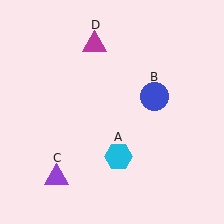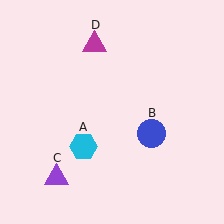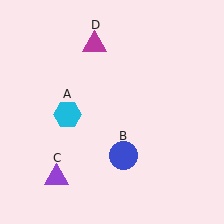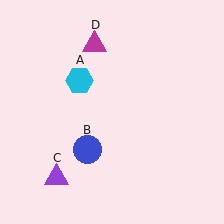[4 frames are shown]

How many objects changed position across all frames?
2 objects changed position: cyan hexagon (object A), blue circle (object B).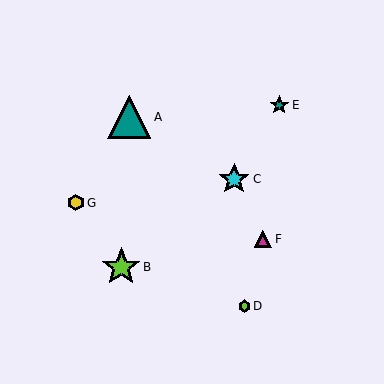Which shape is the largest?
The teal triangle (labeled A) is the largest.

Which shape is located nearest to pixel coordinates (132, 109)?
The teal triangle (labeled A) at (129, 117) is nearest to that location.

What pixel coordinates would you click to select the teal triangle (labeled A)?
Click at (129, 117) to select the teal triangle A.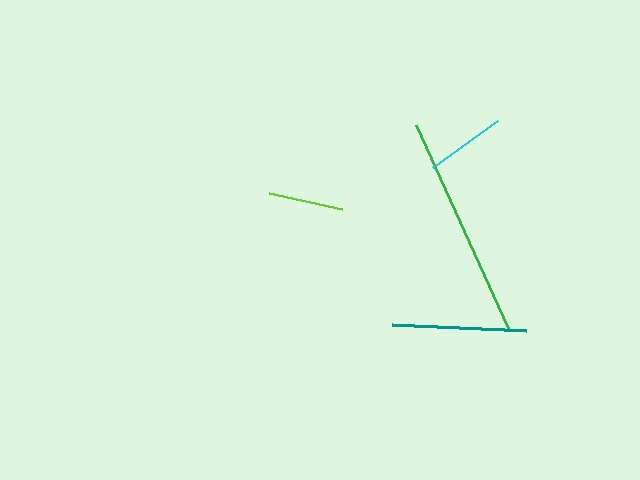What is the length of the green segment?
The green segment is approximately 223 pixels long.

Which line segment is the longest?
The green line is the longest at approximately 223 pixels.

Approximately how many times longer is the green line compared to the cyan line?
The green line is approximately 2.8 times the length of the cyan line.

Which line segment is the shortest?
The lime line is the shortest at approximately 75 pixels.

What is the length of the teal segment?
The teal segment is approximately 134 pixels long.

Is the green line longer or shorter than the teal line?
The green line is longer than the teal line.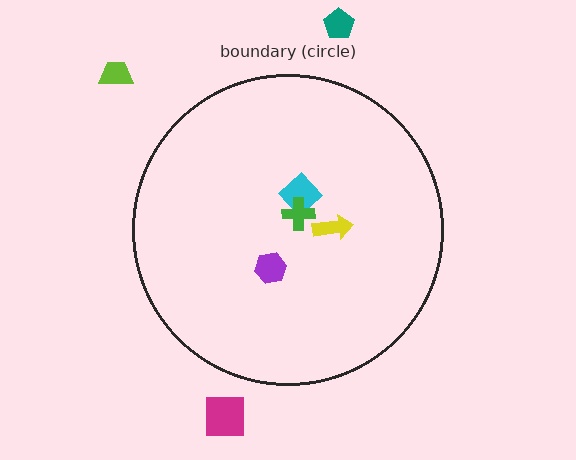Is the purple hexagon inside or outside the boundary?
Inside.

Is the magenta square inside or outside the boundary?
Outside.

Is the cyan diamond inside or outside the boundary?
Inside.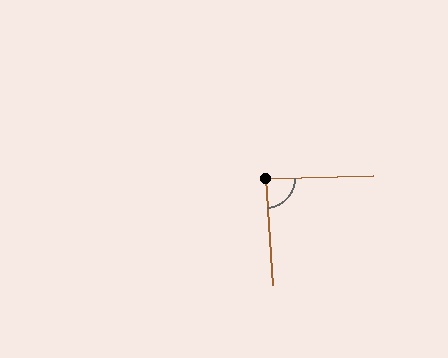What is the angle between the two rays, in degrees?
Approximately 88 degrees.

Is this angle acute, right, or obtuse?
It is approximately a right angle.